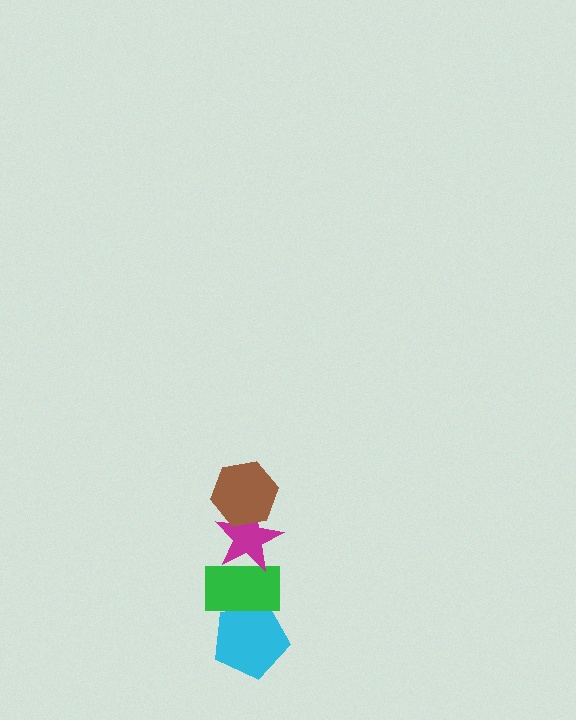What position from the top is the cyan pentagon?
The cyan pentagon is 4th from the top.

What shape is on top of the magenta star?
The brown hexagon is on top of the magenta star.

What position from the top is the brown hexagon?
The brown hexagon is 1st from the top.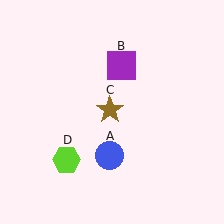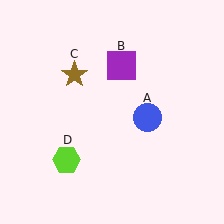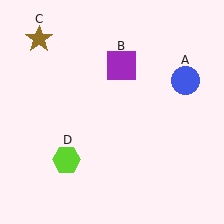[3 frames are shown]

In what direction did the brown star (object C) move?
The brown star (object C) moved up and to the left.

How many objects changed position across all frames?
2 objects changed position: blue circle (object A), brown star (object C).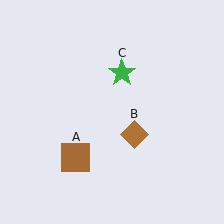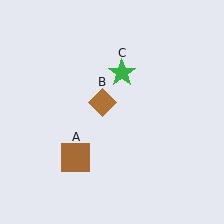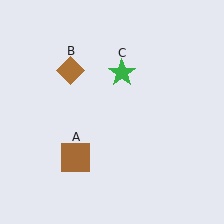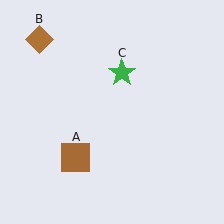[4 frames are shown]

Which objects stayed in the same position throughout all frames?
Brown square (object A) and green star (object C) remained stationary.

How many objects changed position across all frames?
1 object changed position: brown diamond (object B).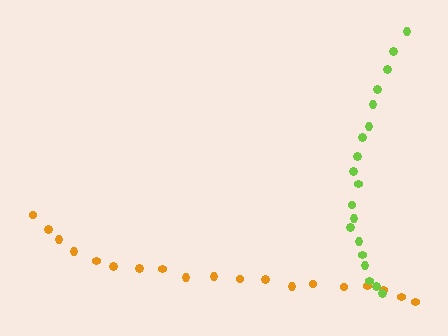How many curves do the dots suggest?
There are 2 distinct paths.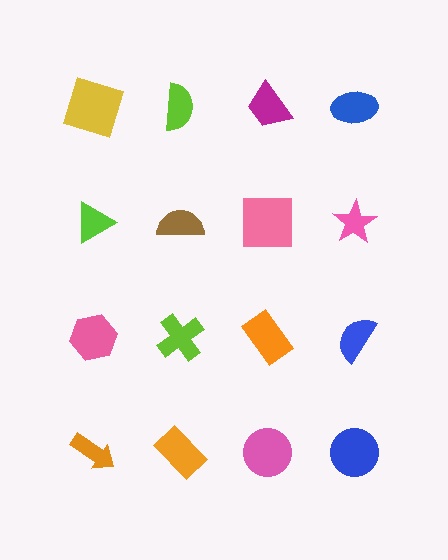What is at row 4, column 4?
A blue circle.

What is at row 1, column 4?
A blue ellipse.